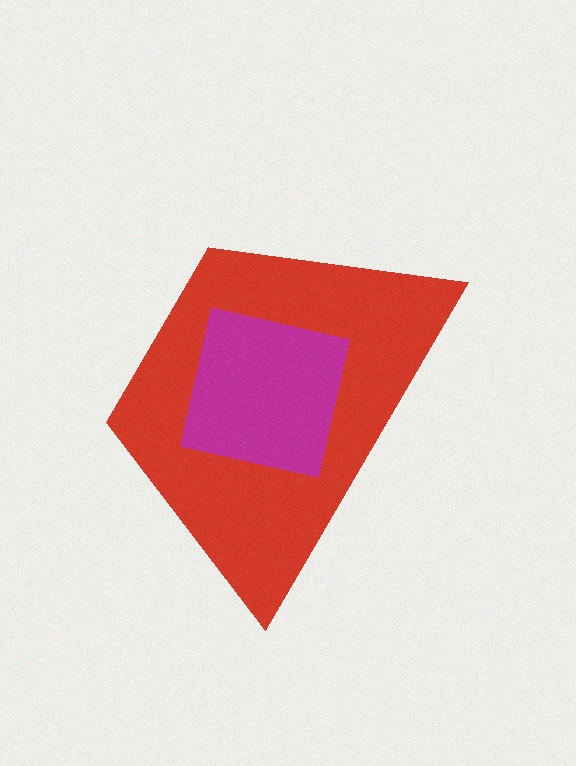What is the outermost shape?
The red trapezoid.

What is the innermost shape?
The magenta square.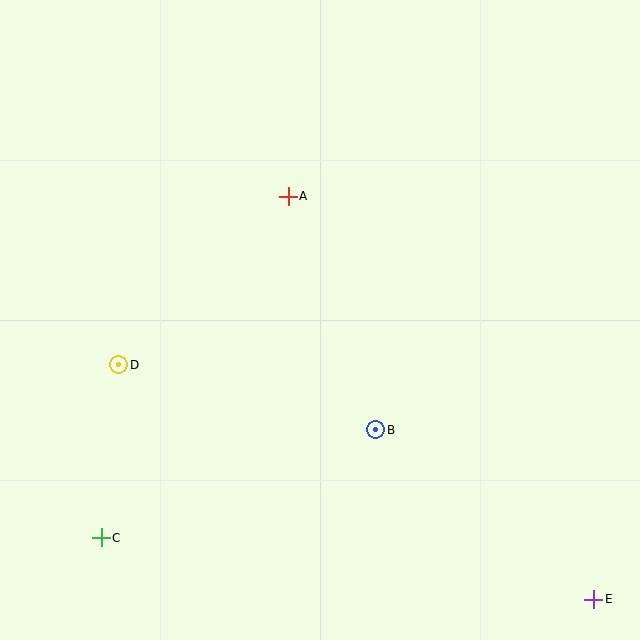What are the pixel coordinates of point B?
Point B is at (376, 430).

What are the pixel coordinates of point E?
Point E is at (594, 599).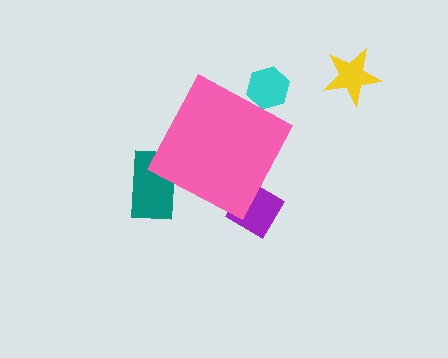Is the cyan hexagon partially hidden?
Yes, the cyan hexagon is partially hidden behind the pink diamond.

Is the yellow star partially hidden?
No, the yellow star is fully visible.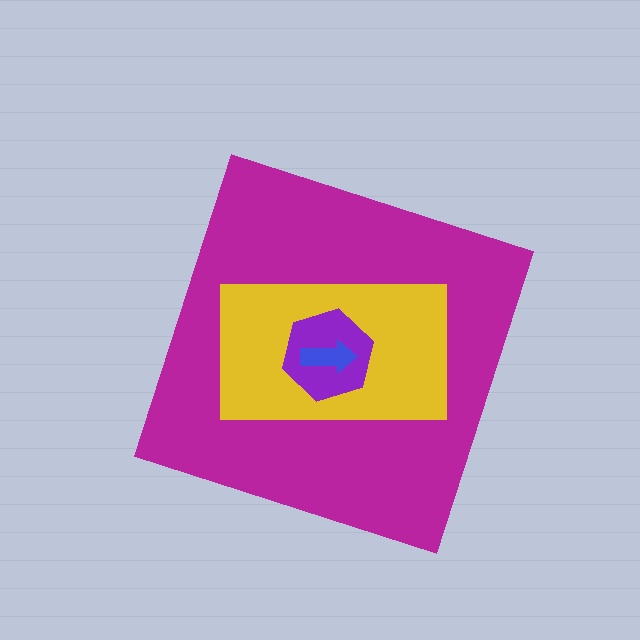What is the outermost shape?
The magenta diamond.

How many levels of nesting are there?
4.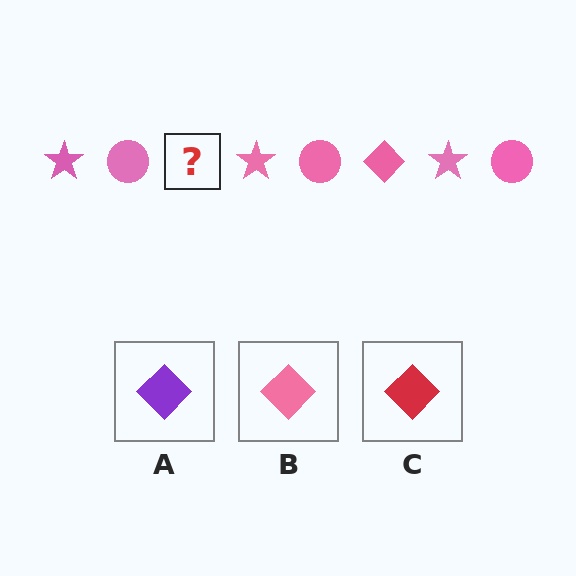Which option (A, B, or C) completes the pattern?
B.